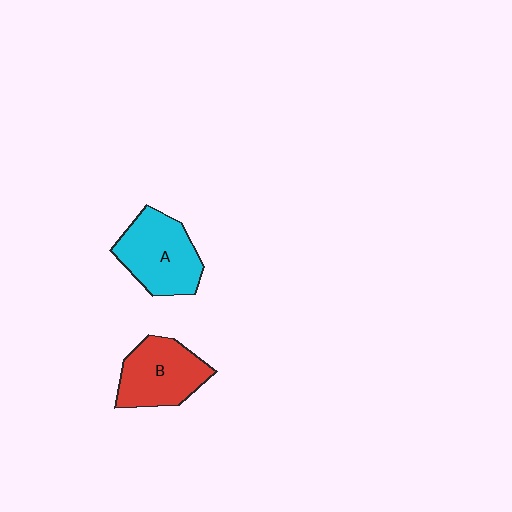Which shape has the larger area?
Shape A (cyan).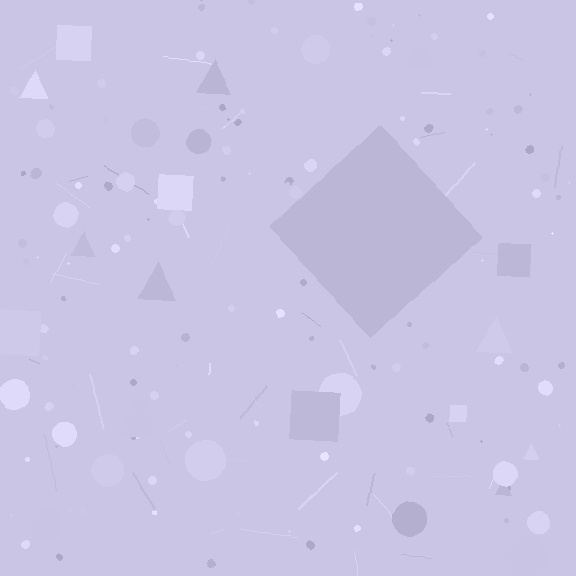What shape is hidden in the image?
A diamond is hidden in the image.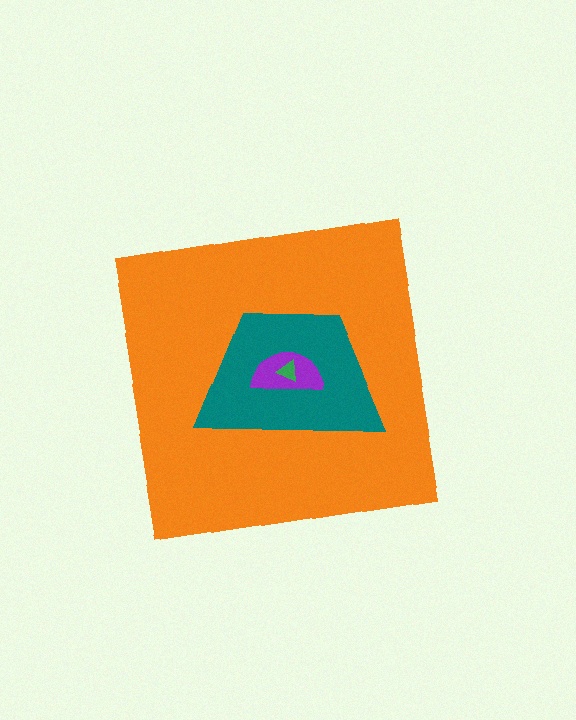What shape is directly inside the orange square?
The teal trapezoid.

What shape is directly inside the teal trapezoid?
The purple semicircle.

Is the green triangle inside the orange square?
Yes.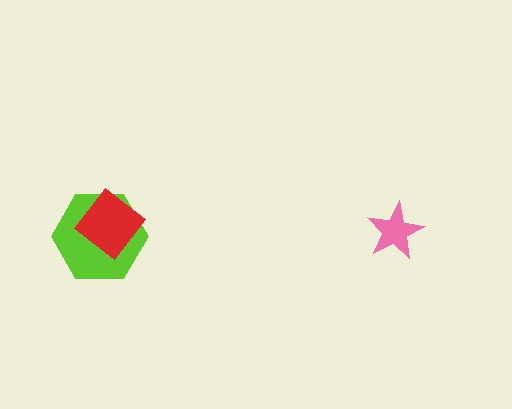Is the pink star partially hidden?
No, no other shape covers it.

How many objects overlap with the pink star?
0 objects overlap with the pink star.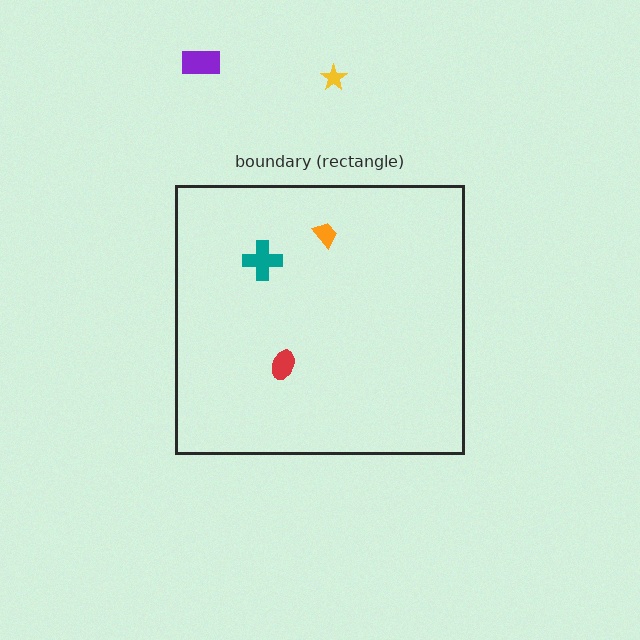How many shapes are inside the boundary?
3 inside, 2 outside.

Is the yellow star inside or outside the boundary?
Outside.